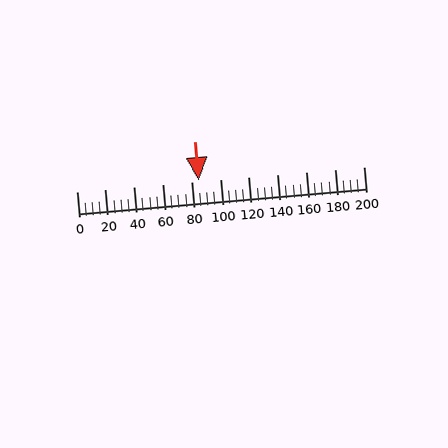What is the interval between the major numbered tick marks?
The major tick marks are spaced 20 units apart.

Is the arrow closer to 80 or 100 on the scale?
The arrow is closer to 80.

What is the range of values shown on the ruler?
The ruler shows values from 0 to 200.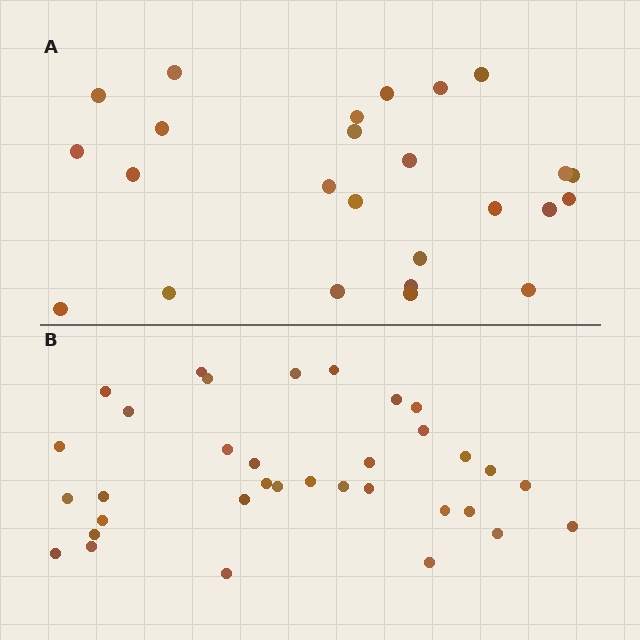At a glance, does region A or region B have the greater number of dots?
Region B (the bottom region) has more dots.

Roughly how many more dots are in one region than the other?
Region B has roughly 8 or so more dots than region A.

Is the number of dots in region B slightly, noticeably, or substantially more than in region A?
Region B has noticeably more, but not dramatically so. The ratio is roughly 1.4 to 1.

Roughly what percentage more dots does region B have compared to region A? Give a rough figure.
About 35% more.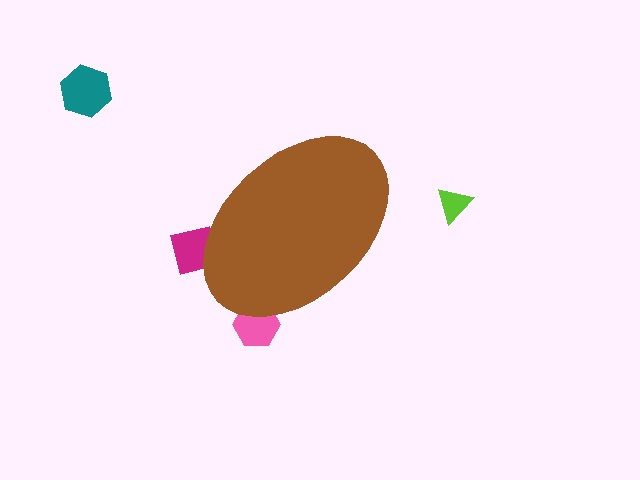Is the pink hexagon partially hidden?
Yes, the pink hexagon is partially hidden behind the brown ellipse.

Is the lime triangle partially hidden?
No, the lime triangle is fully visible.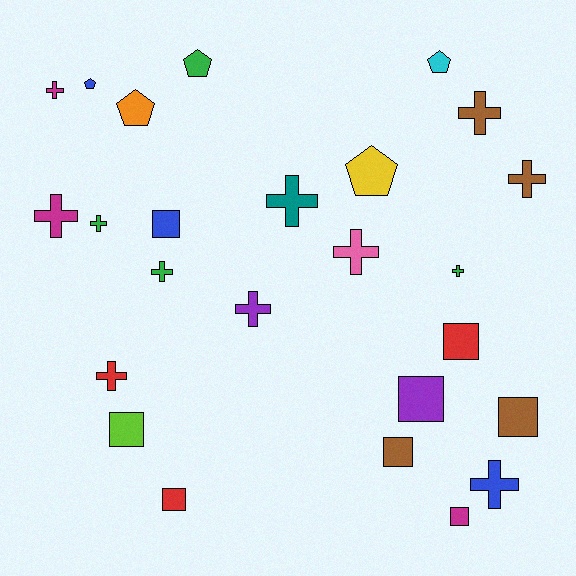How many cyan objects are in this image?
There is 1 cyan object.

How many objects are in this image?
There are 25 objects.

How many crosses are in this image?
There are 12 crosses.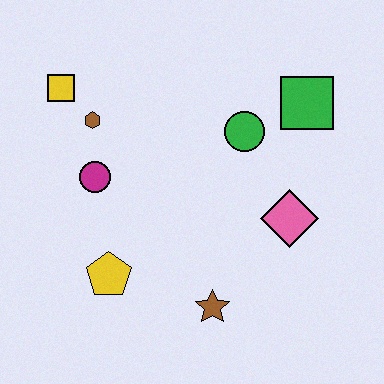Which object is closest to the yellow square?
The brown hexagon is closest to the yellow square.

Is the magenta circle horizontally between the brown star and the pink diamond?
No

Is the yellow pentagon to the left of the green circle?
Yes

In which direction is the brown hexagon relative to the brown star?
The brown hexagon is above the brown star.